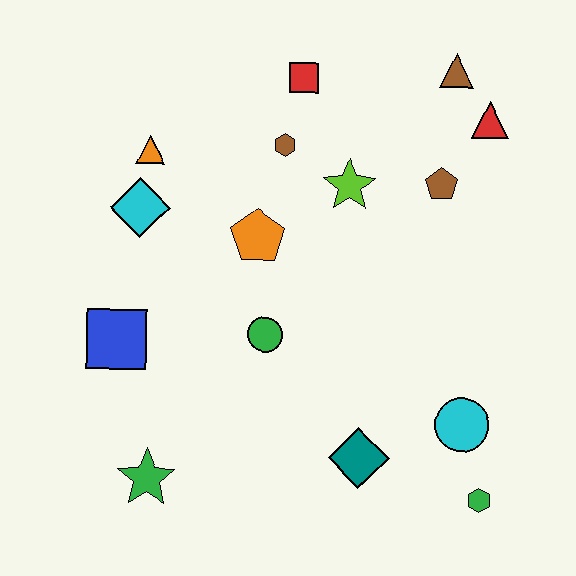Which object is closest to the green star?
The blue square is closest to the green star.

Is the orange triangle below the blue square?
No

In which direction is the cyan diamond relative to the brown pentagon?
The cyan diamond is to the left of the brown pentagon.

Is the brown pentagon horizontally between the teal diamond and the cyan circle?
Yes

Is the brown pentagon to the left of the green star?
No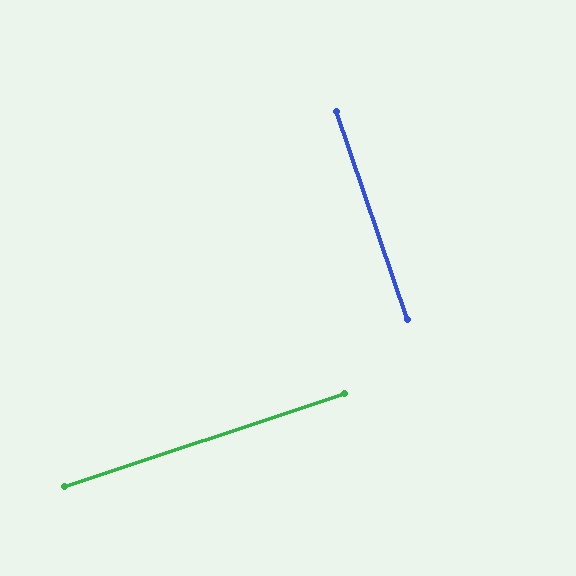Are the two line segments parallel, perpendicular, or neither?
Perpendicular — they meet at approximately 89°.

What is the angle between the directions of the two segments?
Approximately 89 degrees.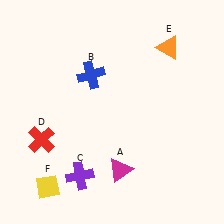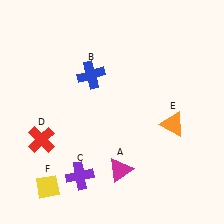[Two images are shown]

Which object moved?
The orange triangle (E) moved down.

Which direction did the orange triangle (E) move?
The orange triangle (E) moved down.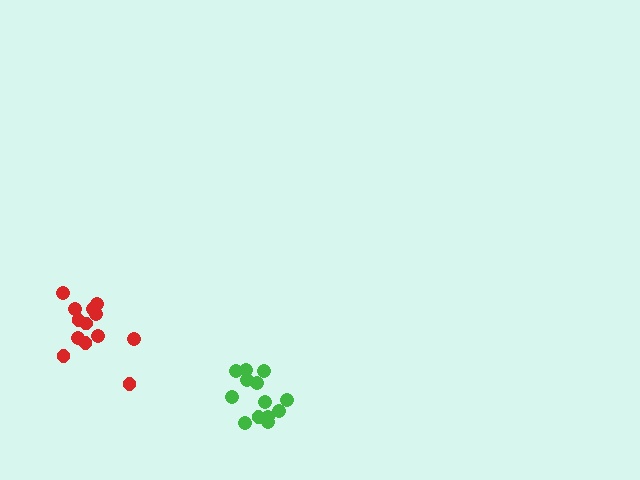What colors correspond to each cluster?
The clusters are colored: red, green.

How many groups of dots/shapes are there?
There are 2 groups.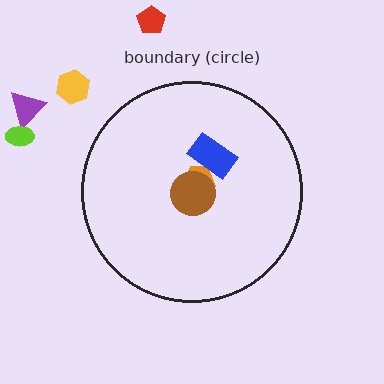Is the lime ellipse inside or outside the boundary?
Outside.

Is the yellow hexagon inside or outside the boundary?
Outside.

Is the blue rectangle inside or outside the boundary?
Inside.